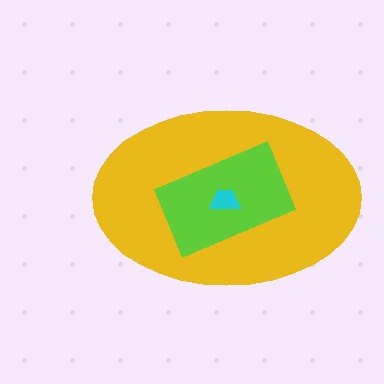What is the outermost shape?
The yellow ellipse.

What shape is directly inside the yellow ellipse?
The lime rectangle.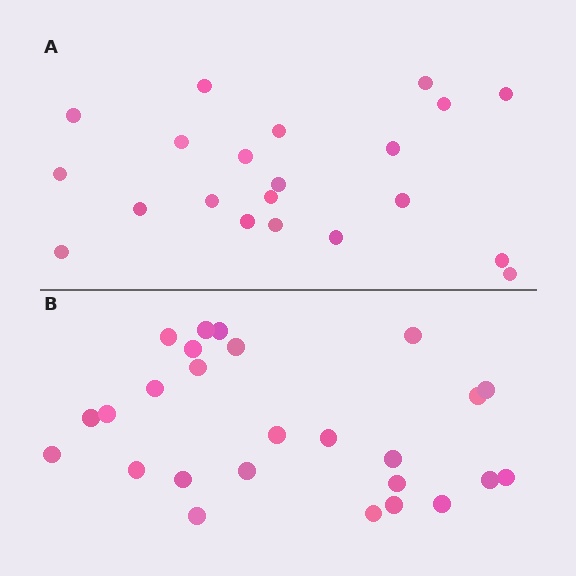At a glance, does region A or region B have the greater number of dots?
Region B (the bottom region) has more dots.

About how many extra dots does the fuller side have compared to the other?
Region B has about 5 more dots than region A.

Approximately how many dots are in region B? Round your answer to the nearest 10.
About 30 dots. (The exact count is 26, which rounds to 30.)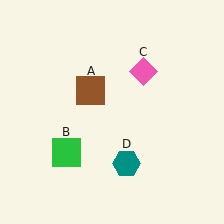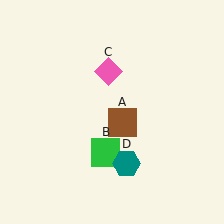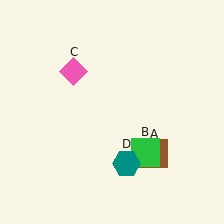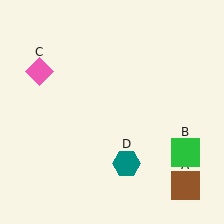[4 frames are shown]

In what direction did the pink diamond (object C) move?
The pink diamond (object C) moved left.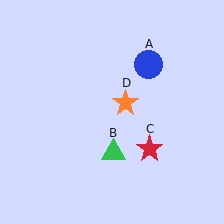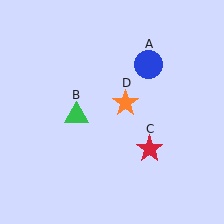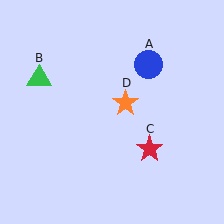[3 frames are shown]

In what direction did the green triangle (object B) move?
The green triangle (object B) moved up and to the left.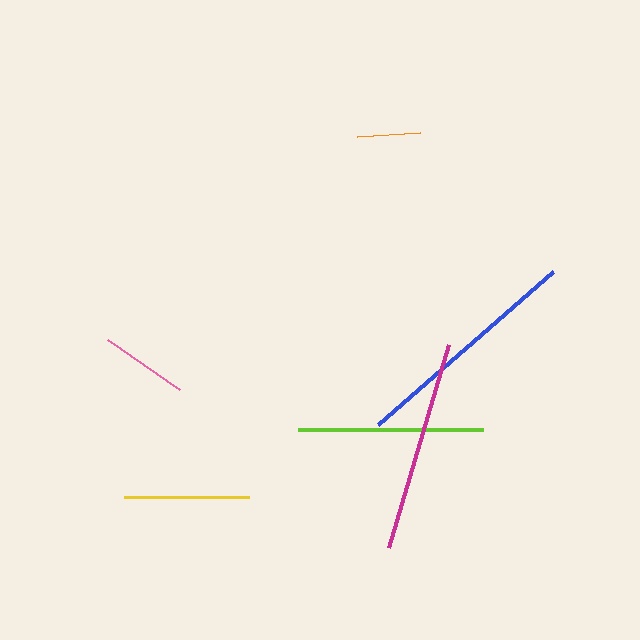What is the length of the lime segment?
The lime segment is approximately 185 pixels long.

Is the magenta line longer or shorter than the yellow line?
The magenta line is longer than the yellow line.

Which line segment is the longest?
The blue line is the longest at approximately 233 pixels.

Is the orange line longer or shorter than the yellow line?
The yellow line is longer than the orange line.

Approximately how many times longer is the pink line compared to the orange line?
The pink line is approximately 1.4 times the length of the orange line.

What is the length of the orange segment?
The orange segment is approximately 64 pixels long.